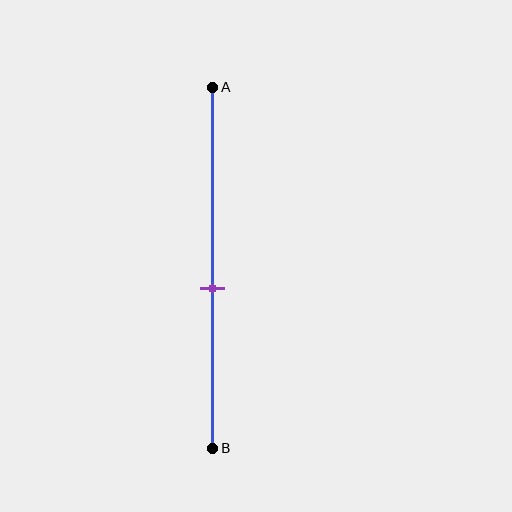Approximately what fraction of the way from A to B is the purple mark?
The purple mark is approximately 55% of the way from A to B.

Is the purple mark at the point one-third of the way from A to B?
No, the mark is at about 55% from A, not at the 33% one-third point.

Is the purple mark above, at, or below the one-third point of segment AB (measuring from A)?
The purple mark is below the one-third point of segment AB.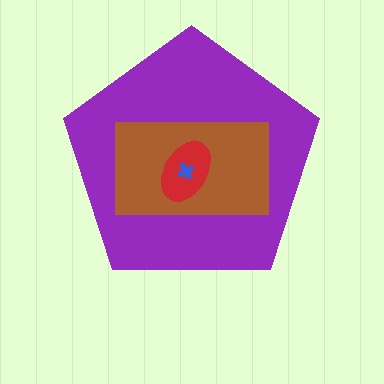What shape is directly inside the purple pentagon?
The brown rectangle.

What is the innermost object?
The blue cross.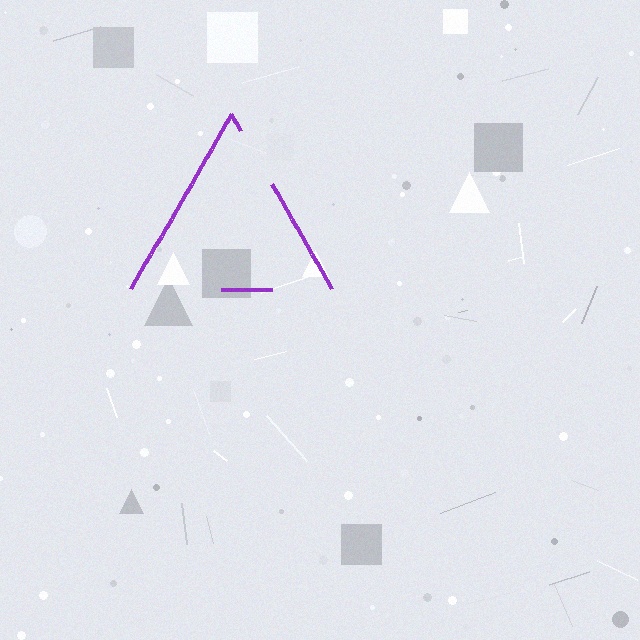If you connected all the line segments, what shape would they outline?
They would outline a triangle.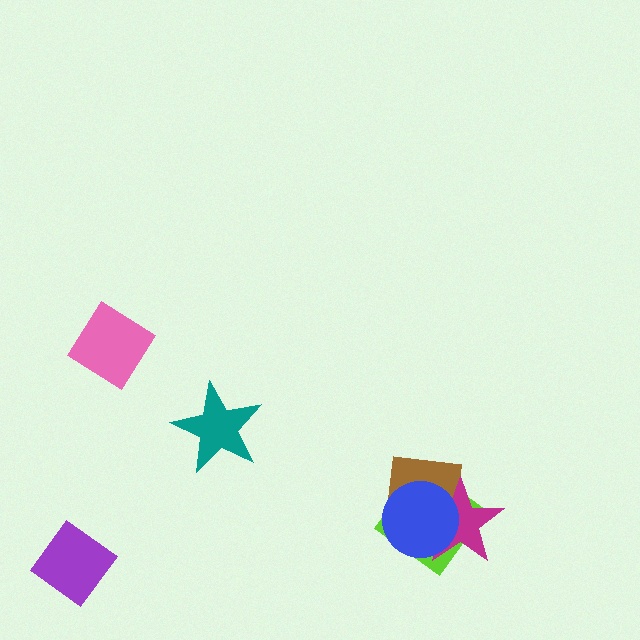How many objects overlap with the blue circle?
3 objects overlap with the blue circle.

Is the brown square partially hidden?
Yes, it is partially covered by another shape.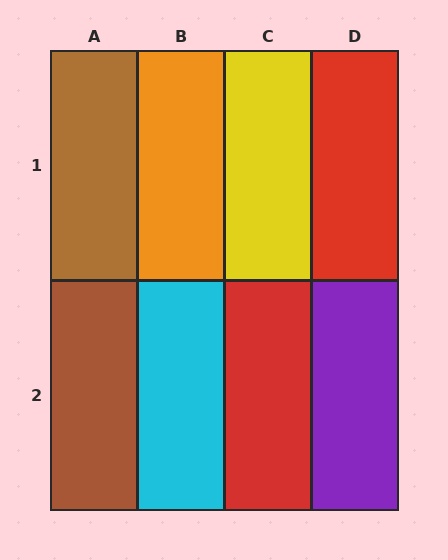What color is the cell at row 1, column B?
Orange.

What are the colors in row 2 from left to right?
Brown, cyan, red, purple.